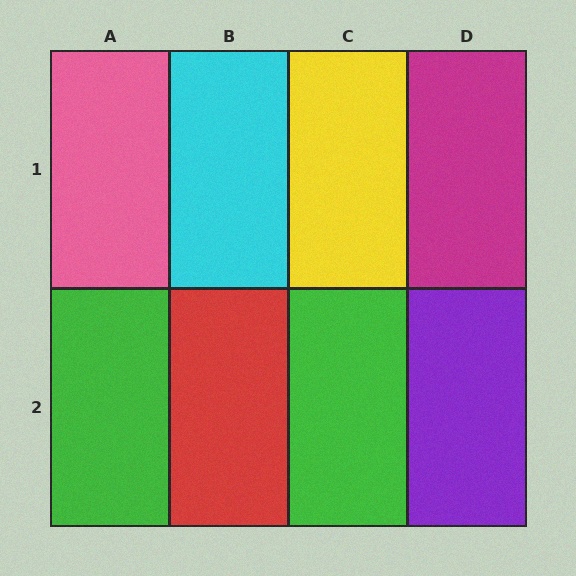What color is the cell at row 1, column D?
Magenta.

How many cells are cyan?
1 cell is cyan.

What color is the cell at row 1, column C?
Yellow.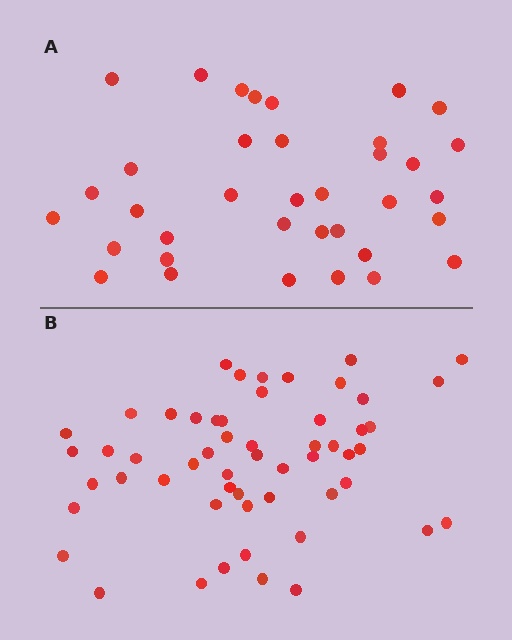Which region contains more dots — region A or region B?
Region B (the bottom region) has more dots.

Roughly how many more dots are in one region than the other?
Region B has approximately 20 more dots than region A.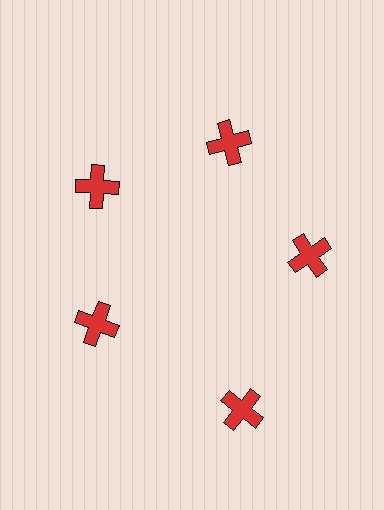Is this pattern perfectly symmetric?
No. The 5 red crosses are arranged in a ring, but one element near the 5 o'clock position is pushed outward from the center, breaking the 5-fold rotational symmetry.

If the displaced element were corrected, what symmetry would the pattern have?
It would have 5-fold rotational symmetry — the pattern would map onto itself every 72 degrees.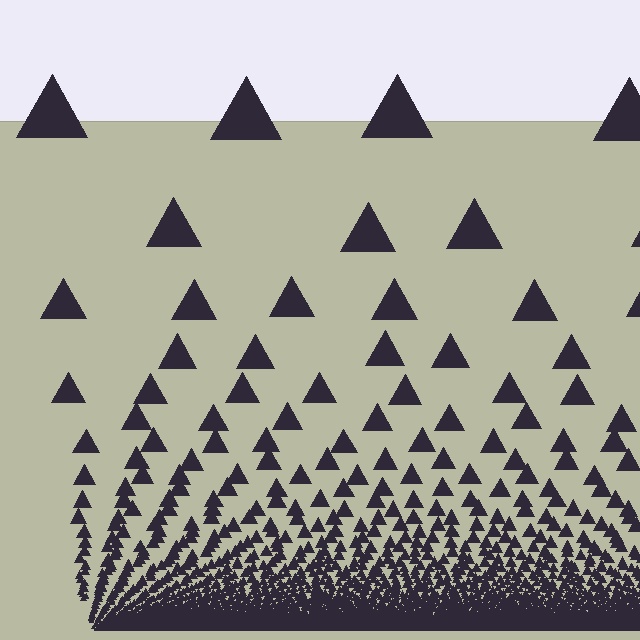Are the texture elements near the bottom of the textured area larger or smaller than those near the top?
Smaller. The gradient is inverted — elements near the bottom are smaller and denser.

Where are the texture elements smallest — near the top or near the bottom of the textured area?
Near the bottom.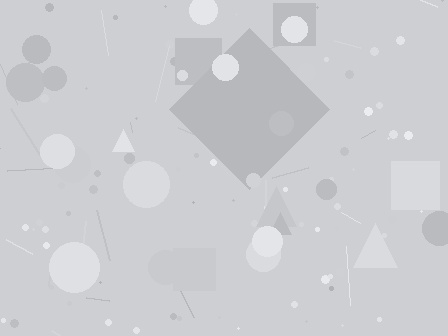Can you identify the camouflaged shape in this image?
The camouflaged shape is a diamond.